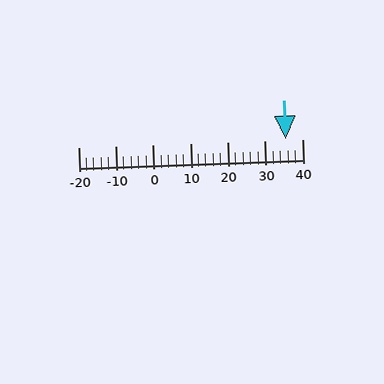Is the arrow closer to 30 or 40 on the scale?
The arrow is closer to 40.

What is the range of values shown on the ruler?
The ruler shows values from -20 to 40.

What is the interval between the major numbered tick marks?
The major tick marks are spaced 10 units apart.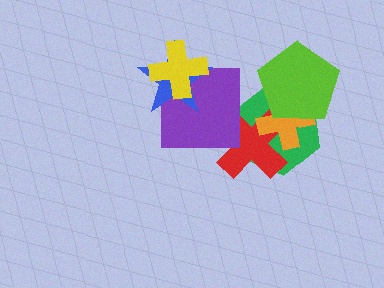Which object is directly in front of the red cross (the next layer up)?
The orange cross is directly in front of the red cross.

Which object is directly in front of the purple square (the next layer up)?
The blue star is directly in front of the purple square.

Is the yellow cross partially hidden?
No, no other shape covers it.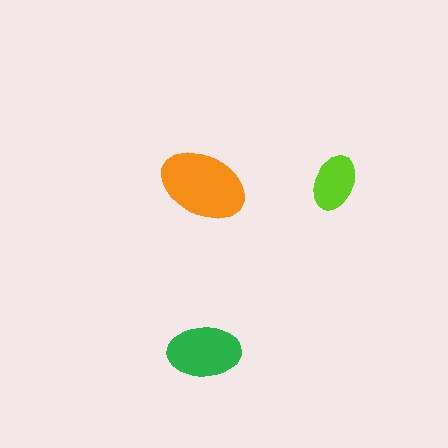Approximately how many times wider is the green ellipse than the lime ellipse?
About 1.5 times wider.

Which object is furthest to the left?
The orange ellipse is leftmost.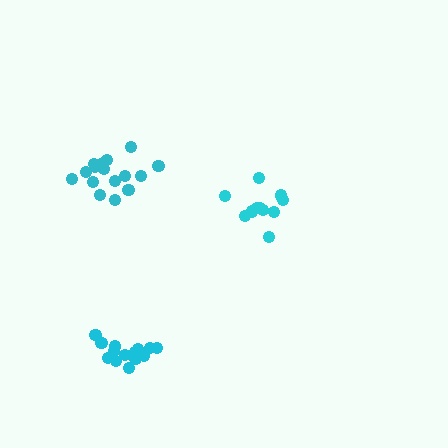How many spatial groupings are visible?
There are 3 spatial groupings.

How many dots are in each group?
Group 1: 11 dots, Group 2: 14 dots, Group 3: 16 dots (41 total).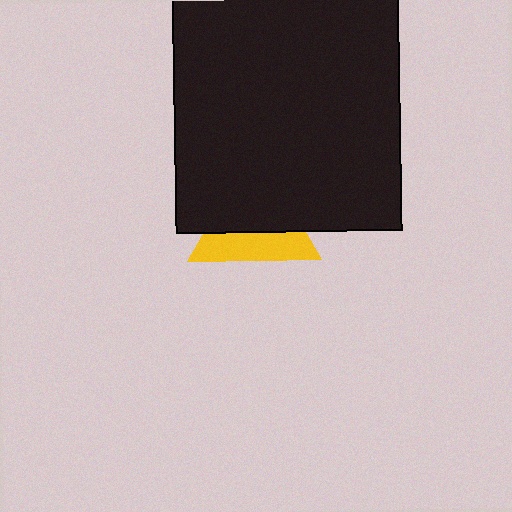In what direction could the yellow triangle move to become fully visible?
The yellow triangle could move down. That would shift it out from behind the black rectangle entirely.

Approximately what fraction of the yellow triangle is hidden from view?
Roughly 58% of the yellow triangle is hidden behind the black rectangle.